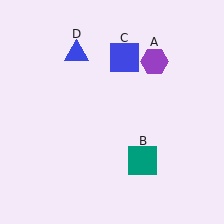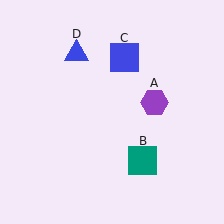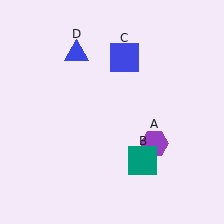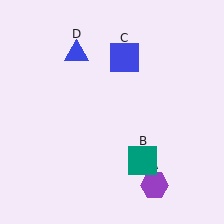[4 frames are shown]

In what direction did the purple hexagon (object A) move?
The purple hexagon (object A) moved down.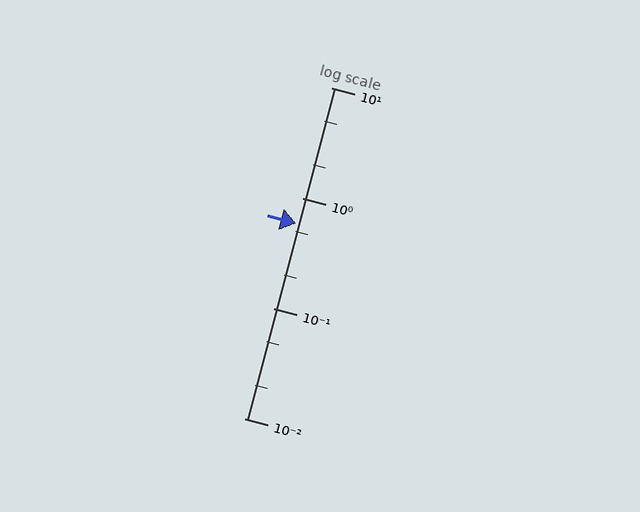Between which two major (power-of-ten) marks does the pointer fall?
The pointer is between 0.1 and 1.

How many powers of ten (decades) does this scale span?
The scale spans 3 decades, from 0.01 to 10.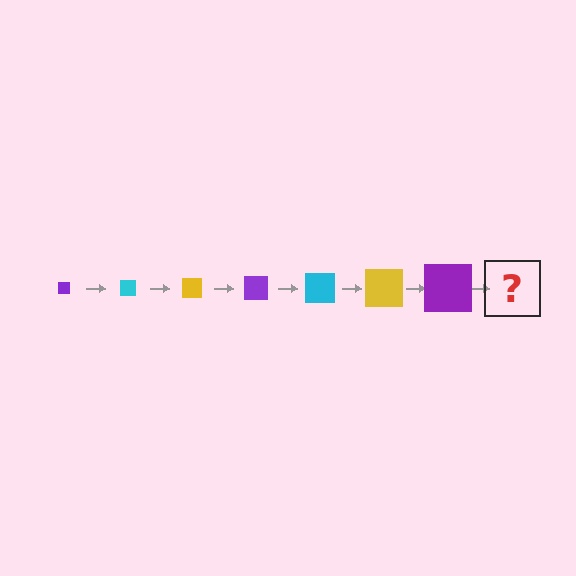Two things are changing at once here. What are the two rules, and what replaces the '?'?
The two rules are that the square grows larger each step and the color cycles through purple, cyan, and yellow. The '?' should be a cyan square, larger than the previous one.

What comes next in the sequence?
The next element should be a cyan square, larger than the previous one.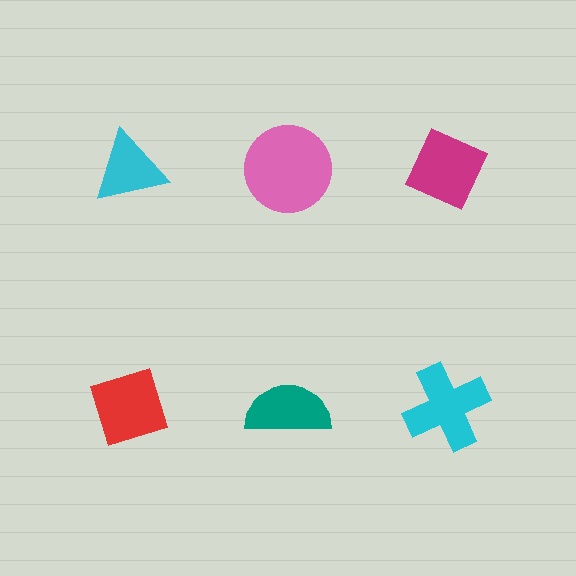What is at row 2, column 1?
A red diamond.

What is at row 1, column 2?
A pink circle.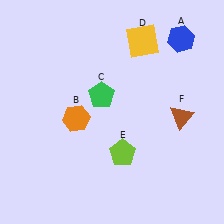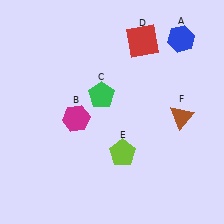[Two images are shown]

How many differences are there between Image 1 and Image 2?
There are 2 differences between the two images.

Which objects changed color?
B changed from orange to magenta. D changed from yellow to red.